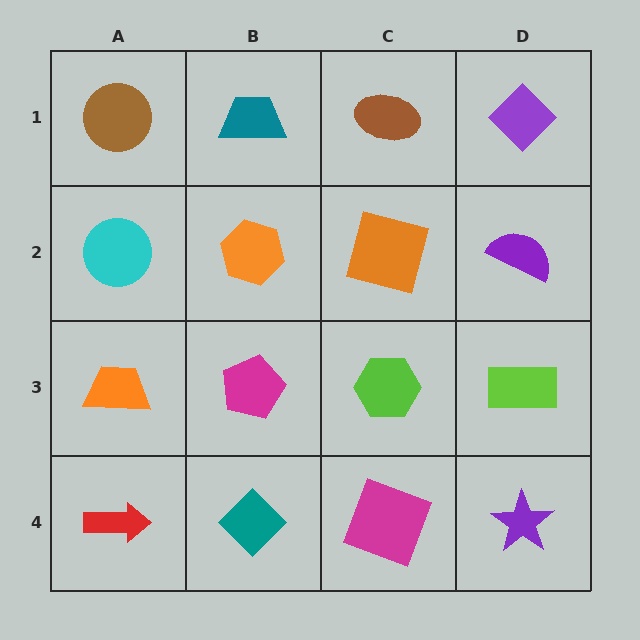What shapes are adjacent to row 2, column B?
A teal trapezoid (row 1, column B), a magenta pentagon (row 3, column B), a cyan circle (row 2, column A), an orange square (row 2, column C).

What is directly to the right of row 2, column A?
An orange hexagon.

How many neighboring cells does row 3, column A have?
3.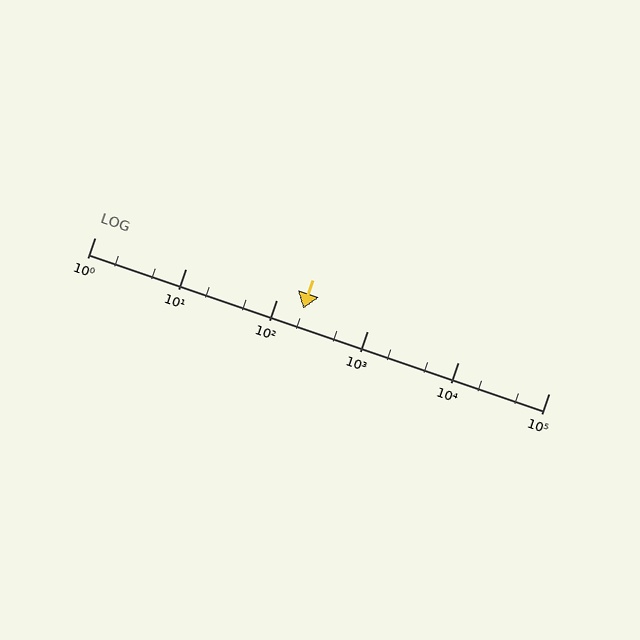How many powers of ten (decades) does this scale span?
The scale spans 5 decades, from 1 to 100000.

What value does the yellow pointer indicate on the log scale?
The pointer indicates approximately 200.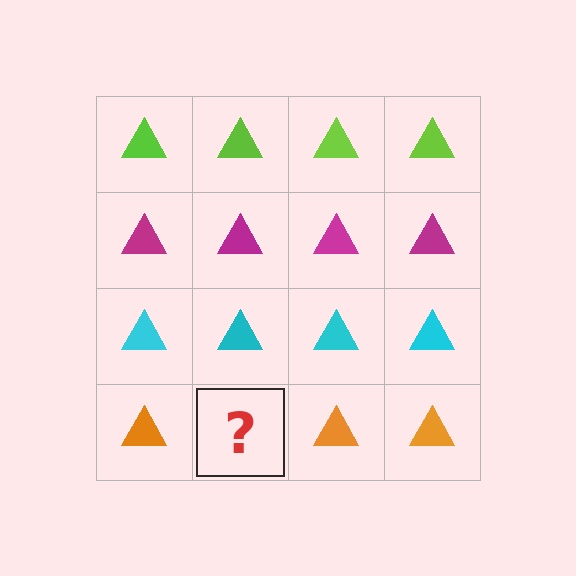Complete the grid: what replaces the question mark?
The question mark should be replaced with an orange triangle.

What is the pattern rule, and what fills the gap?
The rule is that each row has a consistent color. The gap should be filled with an orange triangle.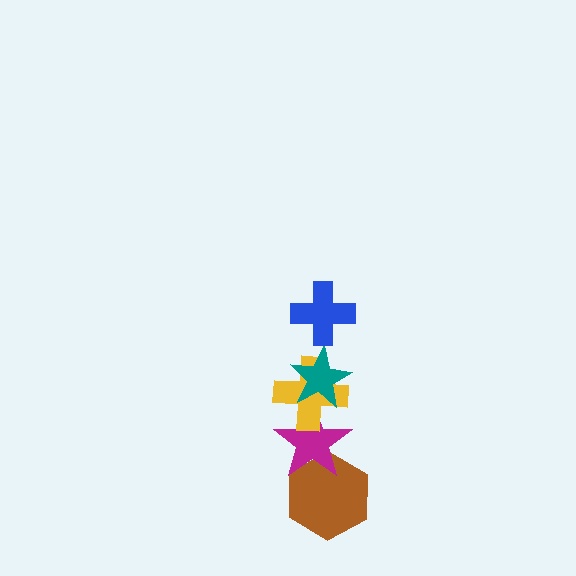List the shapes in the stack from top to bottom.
From top to bottom: the blue cross, the teal star, the yellow cross, the magenta star, the brown hexagon.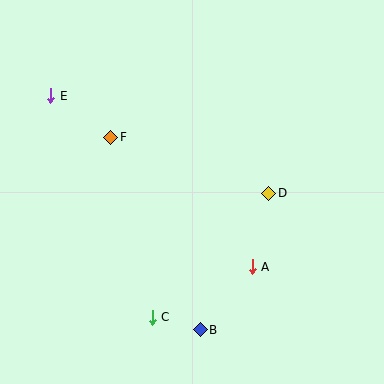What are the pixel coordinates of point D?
Point D is at (269, 193).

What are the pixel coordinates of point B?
Point B is at (200, 330).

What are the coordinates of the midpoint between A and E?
The midpoint between A and E is at (152, 181).